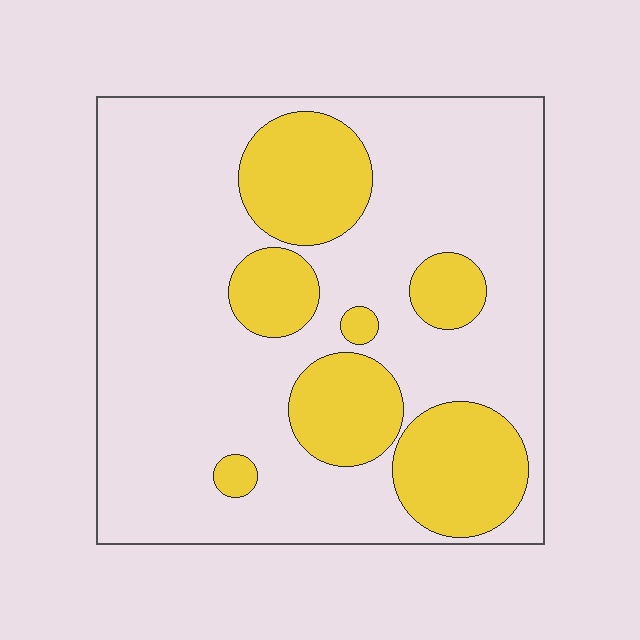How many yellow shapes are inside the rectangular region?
7.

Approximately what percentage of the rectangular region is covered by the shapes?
Approximately 25%.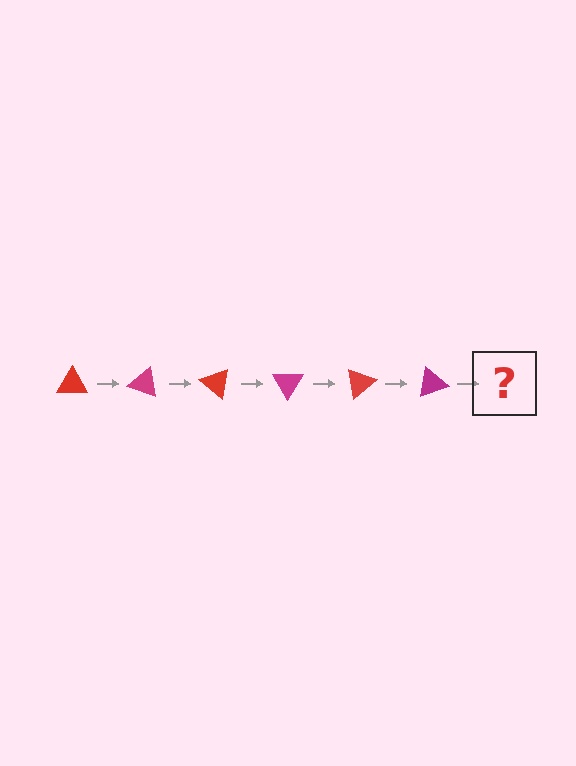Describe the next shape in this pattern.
It should be a red triangle, rotated 120 degrees from the start.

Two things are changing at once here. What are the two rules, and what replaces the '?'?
The two rules are that it rotates 20 degrees each step and the color cycles through red and magenta. The '?' should be a red triangle, rotated 120 degrees from the start.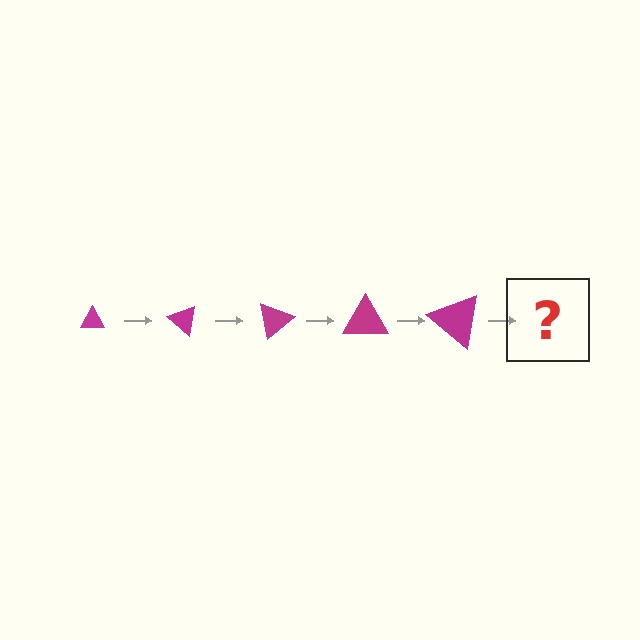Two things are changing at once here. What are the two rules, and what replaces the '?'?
The two rules are that the triangle grows larger each step and it rotates 40 degrees each step. The '?' should be a triangle, larger than the previous one and rotated 200 degrees from the start.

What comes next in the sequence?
The next element should be a triangle, larger than the previous one and rotated 200 degrees from the start.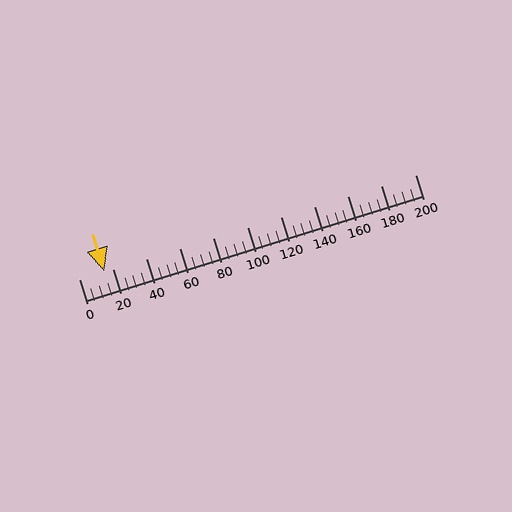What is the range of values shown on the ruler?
The ruler shows values from 0 to 200.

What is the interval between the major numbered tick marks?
The major tick marks are spaced 20 units apart.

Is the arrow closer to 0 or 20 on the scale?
The arrow is closer to 20.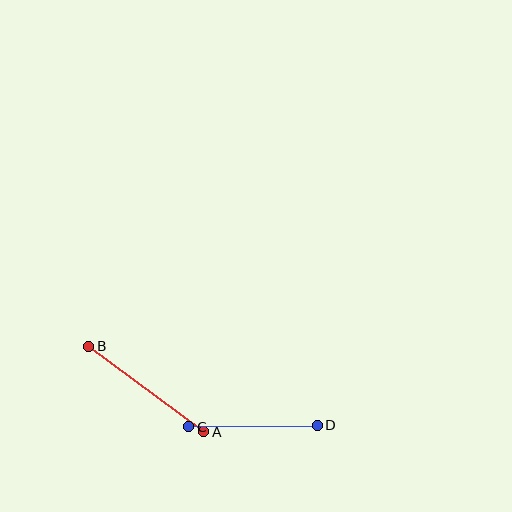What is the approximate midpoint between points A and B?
The midpoint is at approximately (146, 389) pixels.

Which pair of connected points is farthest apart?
Points A and B are farthest apart.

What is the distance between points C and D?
The distance is approximately 128 pixels.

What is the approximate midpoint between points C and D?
The midpoint is at approximately (253, 426) pixels.